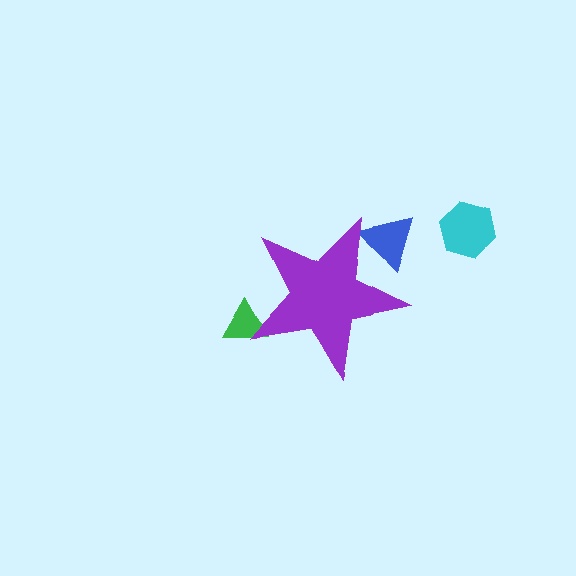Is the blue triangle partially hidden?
Yes, the blue triangle is partially hidden behind the purple star.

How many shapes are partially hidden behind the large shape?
2 shapes are partially hidden.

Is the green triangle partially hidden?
Yes, the green triangle is partially hidden behind the purple star.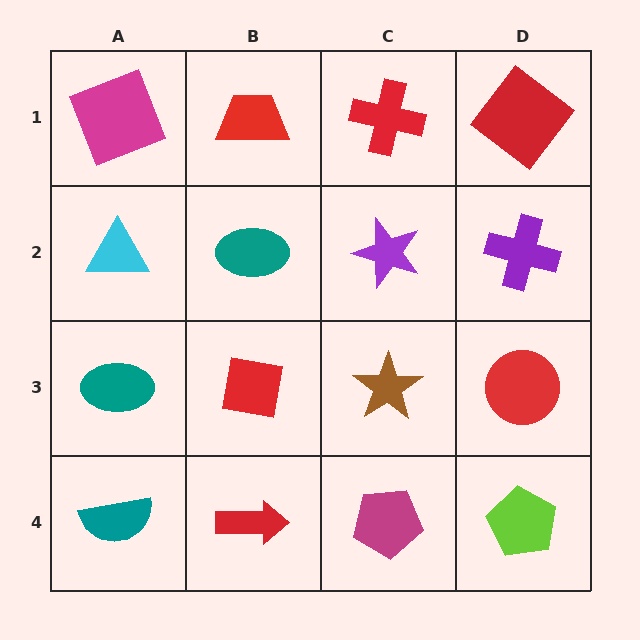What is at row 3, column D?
A red circle.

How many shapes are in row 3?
4 shapes.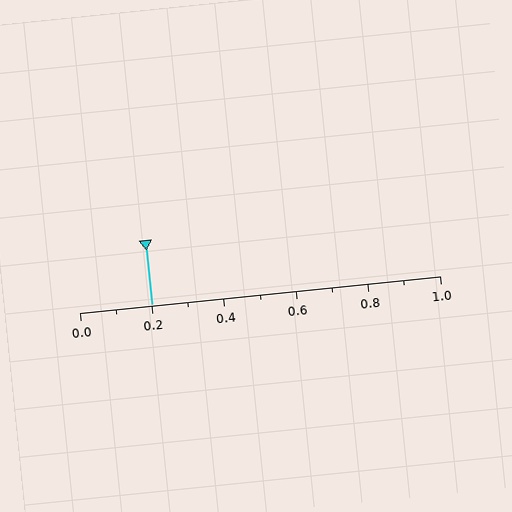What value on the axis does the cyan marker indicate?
The marker indicates approximately 0.2.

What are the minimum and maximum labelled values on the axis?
The axis runs from 0.0 to 1.0.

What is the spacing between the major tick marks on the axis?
The major ticks are spaced 0.2 apart.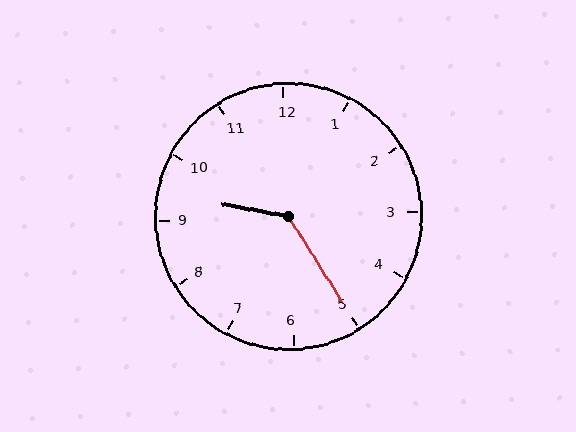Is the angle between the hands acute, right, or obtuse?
It is obtuse.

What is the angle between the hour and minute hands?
Approximately 132 degrees.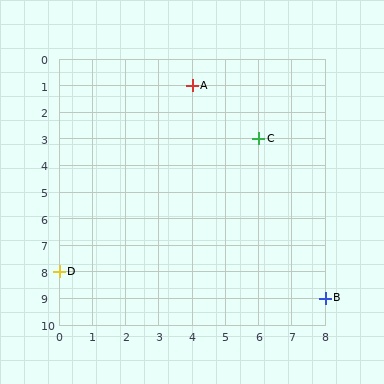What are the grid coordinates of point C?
Point C is at grid coordinates (6, 3).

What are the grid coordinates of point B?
Point B is at grid coordinates (8, 9).